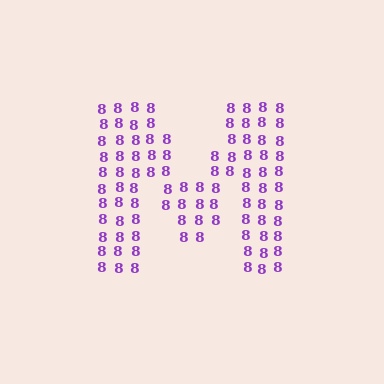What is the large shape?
The large shape is the letter M.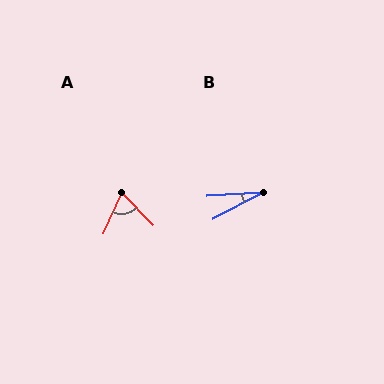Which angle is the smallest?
B, at approximately 23 degrees.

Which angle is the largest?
A, at approximately 68 degrees.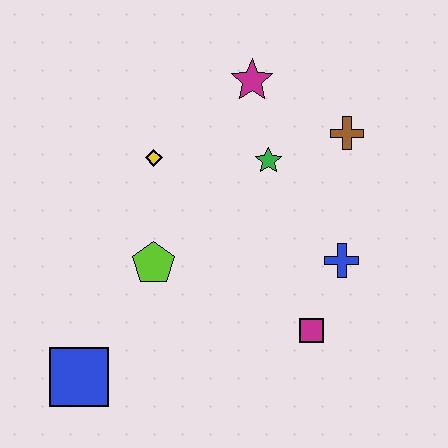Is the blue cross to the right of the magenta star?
Yes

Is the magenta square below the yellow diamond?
Yes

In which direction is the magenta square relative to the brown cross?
The magenta square is below the brown cross.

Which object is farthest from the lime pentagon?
The brown cross is farthest from the lime pentagon.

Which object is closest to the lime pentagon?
The yellow diamond is closest to the lime pentagon.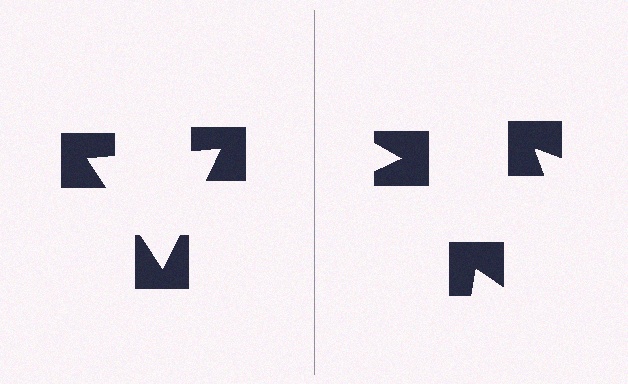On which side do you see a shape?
An illusory triangle appears on the left side. On the right side the wedge cuts are rotated, so no coherent shape forms.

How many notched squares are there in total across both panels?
6 — 3 on each side.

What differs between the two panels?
The notched squares are positioned identically on both sides; only the wedge orientations differ. On the left they align to a triangle; on the right they are misaligned.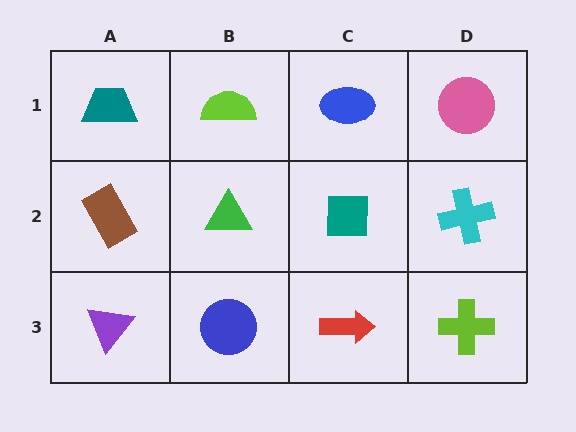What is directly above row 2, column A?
A teal trapezoid.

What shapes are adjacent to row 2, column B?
A lime semicircle (row 1, column B), a blue circle (row 3, column B), a brown rectangle (row 2, column A), a teal square (row 2, column C).